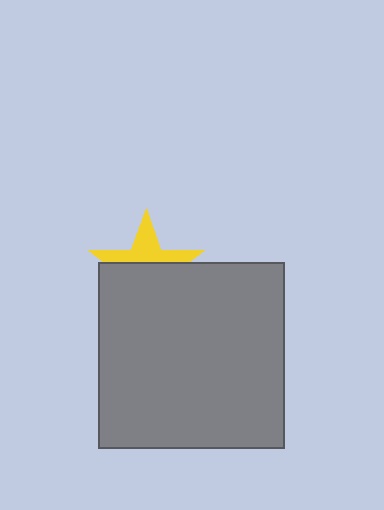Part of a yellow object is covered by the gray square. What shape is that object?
It is a star.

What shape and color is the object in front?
The object in front is a gray square.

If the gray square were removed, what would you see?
You would see the complete yellow star.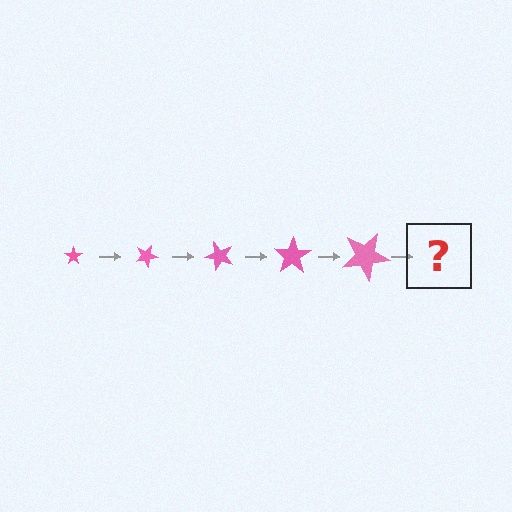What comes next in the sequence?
The next element should be a star, larger than the previous one and rotated 125 degrees from the start.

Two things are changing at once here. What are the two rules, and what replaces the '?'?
The two rules are that the star grows larger each step and it rotates 25 degrees each step. The '?' should be a star, larger than the previous one and rotated 125 degrees from the start.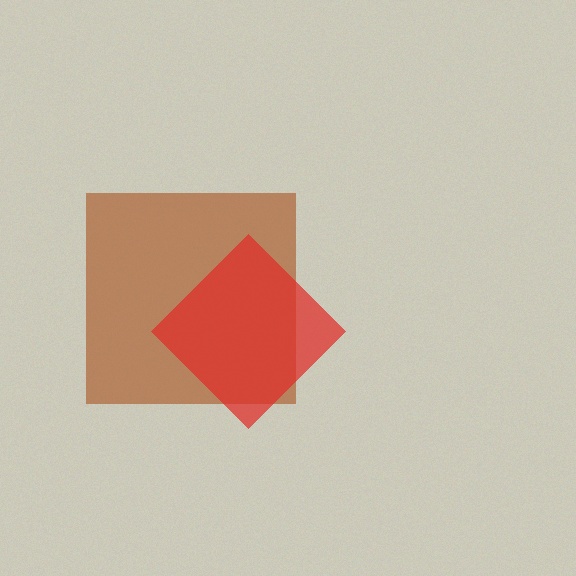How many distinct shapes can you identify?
There are 2 distinct shapes: a brown square, a red diamond.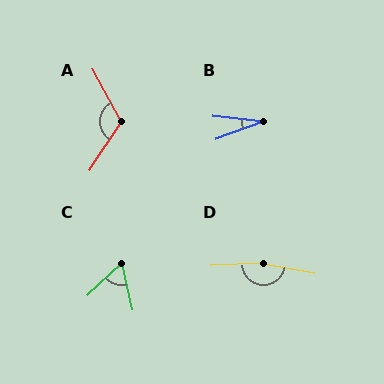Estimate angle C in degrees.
Approximately 60 degrees.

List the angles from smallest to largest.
B (27°), C (60°), A (119°), D (166°).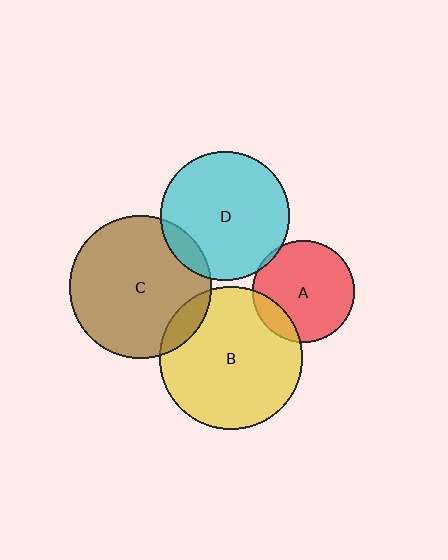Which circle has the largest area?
Circle B (yellow).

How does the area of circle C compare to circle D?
Approximately 1.2 times.